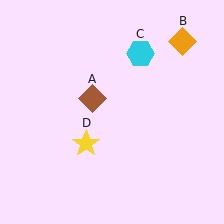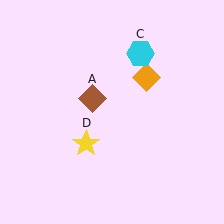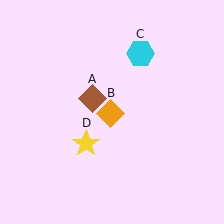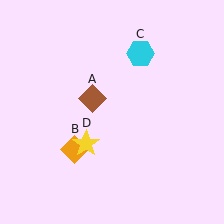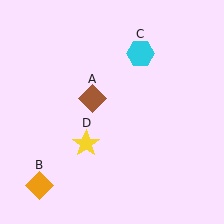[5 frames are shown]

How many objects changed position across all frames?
1 object changed position: orange diamond (object B).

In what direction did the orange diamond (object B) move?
The orange diamond (object B) moved down and to the left.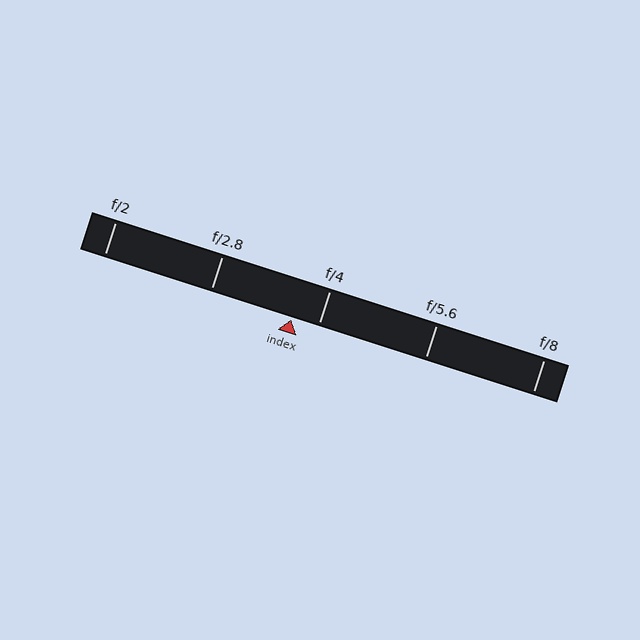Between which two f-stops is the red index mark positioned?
The index mark is between f/2.8 and f/4.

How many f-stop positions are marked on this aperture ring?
There are 5 f-stop positions marked.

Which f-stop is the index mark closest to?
The index mark is closest to f/4.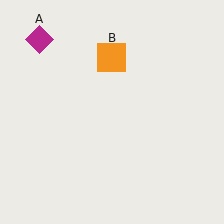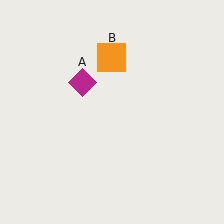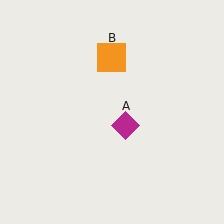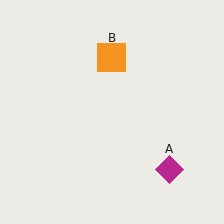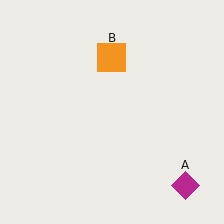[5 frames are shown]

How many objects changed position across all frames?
1 object changed position: magenta diamond (object A).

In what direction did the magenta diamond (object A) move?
The magenta diamond (object A) moved down and to the right.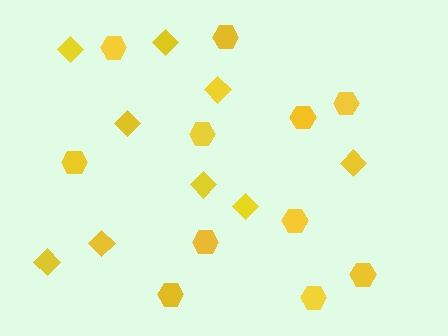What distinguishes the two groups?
There are 2 groups: one group of hexagons (11) and one group of diamonds (9).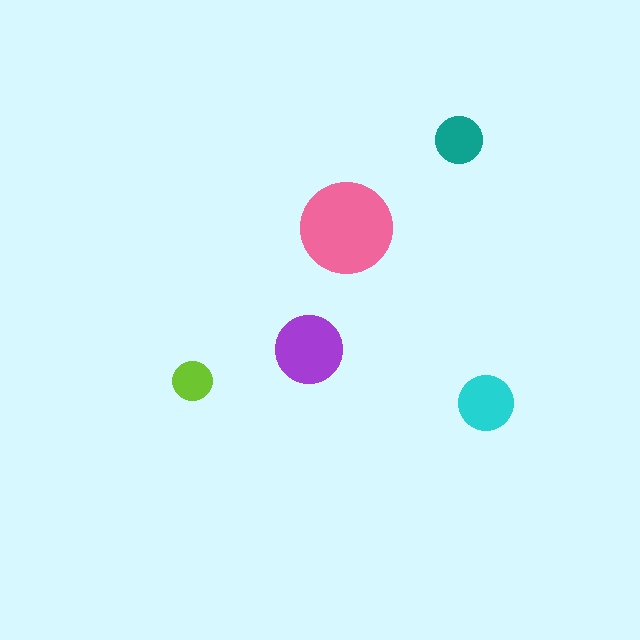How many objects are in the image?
There are 5 objects in the image.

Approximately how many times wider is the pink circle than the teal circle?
About 2 times wider.